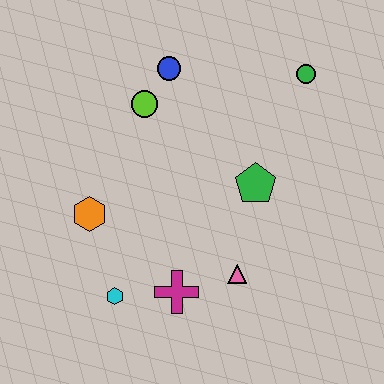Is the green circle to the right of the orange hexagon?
Yes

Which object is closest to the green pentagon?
The pink triangle is closest to the green pentagon.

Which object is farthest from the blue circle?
The cyan hexagon is farthest from the blue circle.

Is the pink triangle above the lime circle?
No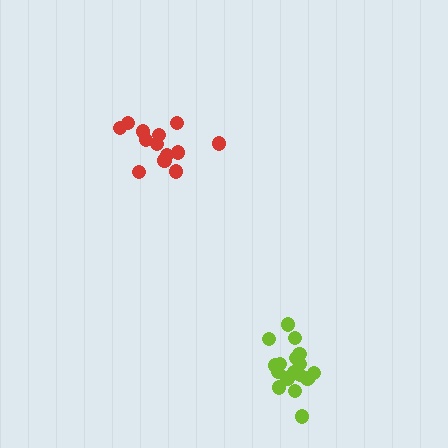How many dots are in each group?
Group 1: 13 dots, Group 2: 18 dots (31 total).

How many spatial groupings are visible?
There are 2 spatial groupings.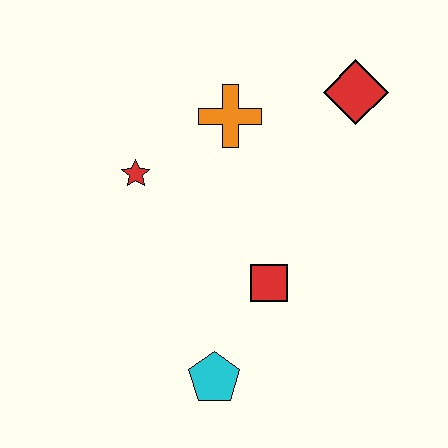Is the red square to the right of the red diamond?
No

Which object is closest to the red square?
The cyan pentagon is closest to the red square.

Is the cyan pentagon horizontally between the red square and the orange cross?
No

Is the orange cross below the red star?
No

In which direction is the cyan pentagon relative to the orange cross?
The cyan pentagon is below the orange cross.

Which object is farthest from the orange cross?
The cyan pentagon is farthest from the orange cross.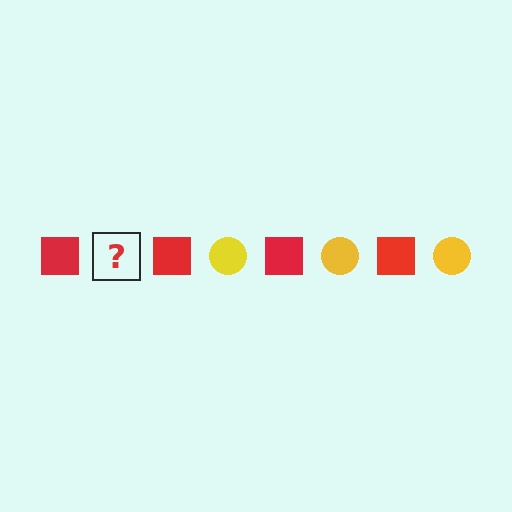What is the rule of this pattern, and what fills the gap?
The rule is that the pattern alternates between red square and yellow circle. The gap should be filled with a yellow circle.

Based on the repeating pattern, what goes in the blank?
The blank should be a yellow circle.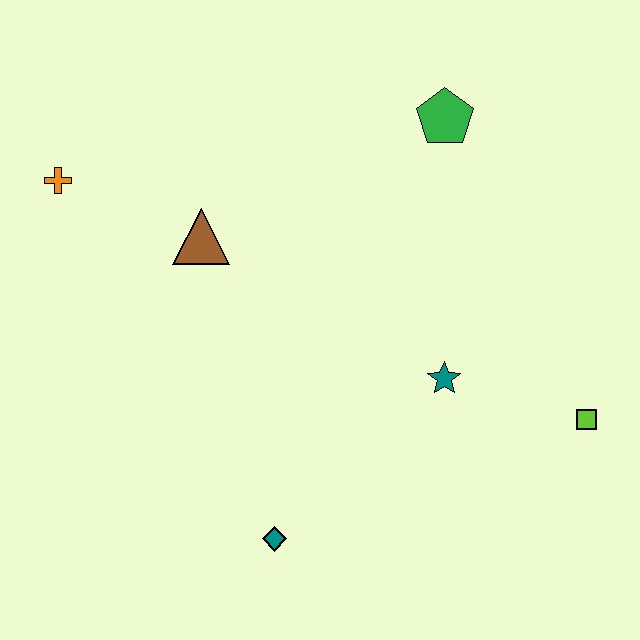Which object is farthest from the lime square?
The orange cross is farthest from the lime square.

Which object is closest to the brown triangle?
The orange cross is closest to the brown triangle.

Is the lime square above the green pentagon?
No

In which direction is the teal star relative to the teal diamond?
The teal star is to the right of the teal diamond.